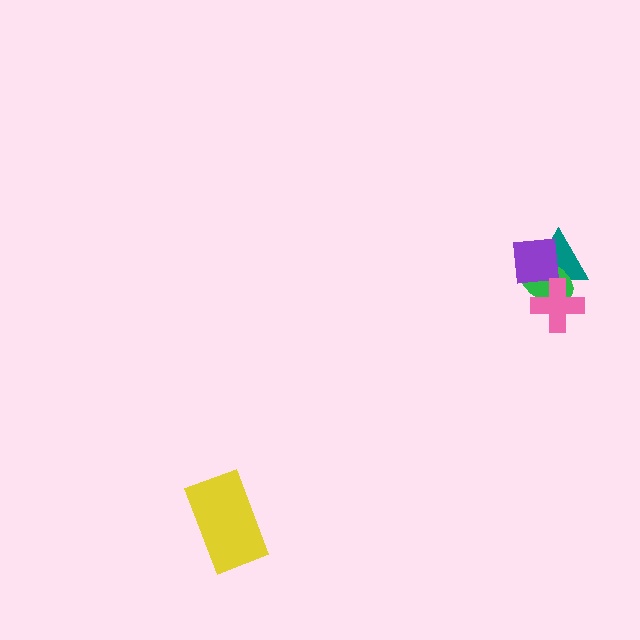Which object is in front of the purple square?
The pink cross is in front of the purple square.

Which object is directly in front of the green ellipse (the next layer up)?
The purple square is directly in front of the green ellipse.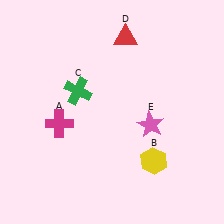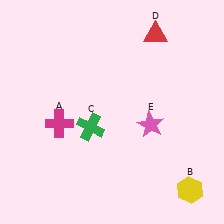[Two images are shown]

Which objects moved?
The objects that moved are: the yellow hexagon (B), the green cross (C), the red triangle (D).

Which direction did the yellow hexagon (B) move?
The yellow hexagon (B) moved right.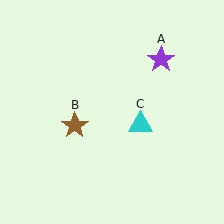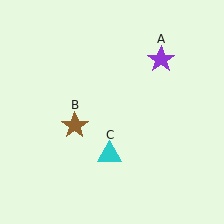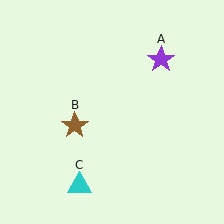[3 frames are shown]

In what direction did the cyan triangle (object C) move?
The cyan triangle (object C) moved down and to the left.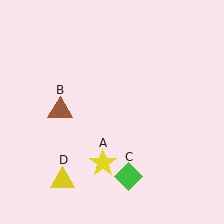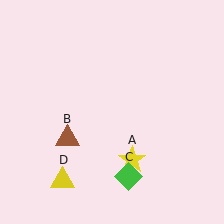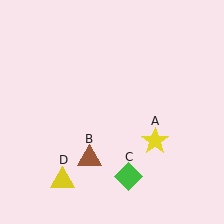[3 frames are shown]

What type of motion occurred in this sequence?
The yellow star (object A), brown triangle (object B) rotated counterclockwise around the center of the scene.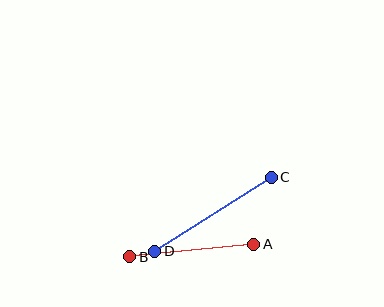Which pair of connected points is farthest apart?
Points C and D are farthest apart.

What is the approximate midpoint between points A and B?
The midpoint is at approximately (192, 250) pixels.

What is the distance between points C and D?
The distance is approximately 138 pixels.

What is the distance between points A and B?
The distance is approximately 124 pixels.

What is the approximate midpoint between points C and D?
The midpoint is at approximately (213, 214) pixels.